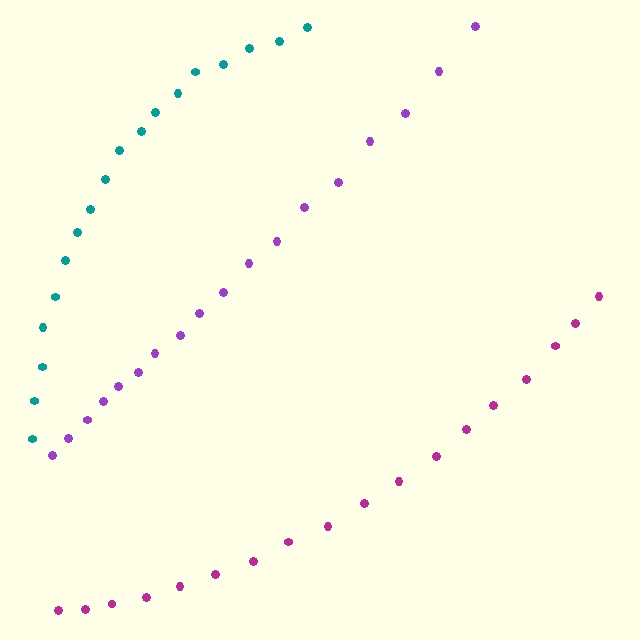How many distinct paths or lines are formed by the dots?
There are 3 distinct paths.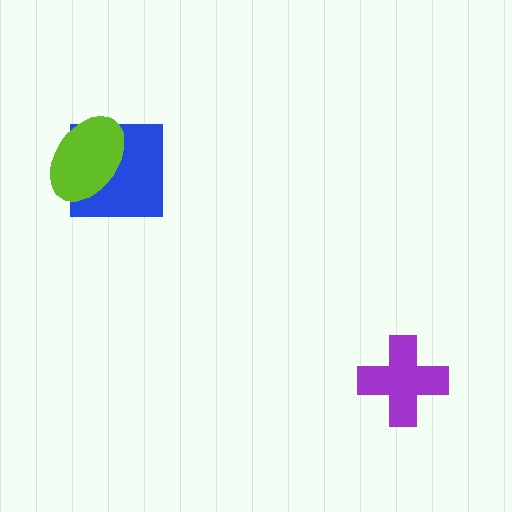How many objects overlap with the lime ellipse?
1 object overlaps with the lime ellipse.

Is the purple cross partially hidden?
No, no other shape covers it.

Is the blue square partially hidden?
Yes, it is partially covered by another shape.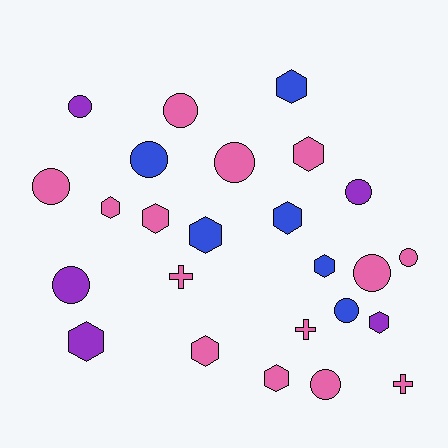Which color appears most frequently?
Pink, with 14 objects.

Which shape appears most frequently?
Circle, with 11 objects.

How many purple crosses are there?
There are no purple crosses.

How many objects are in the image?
There are 25 objects.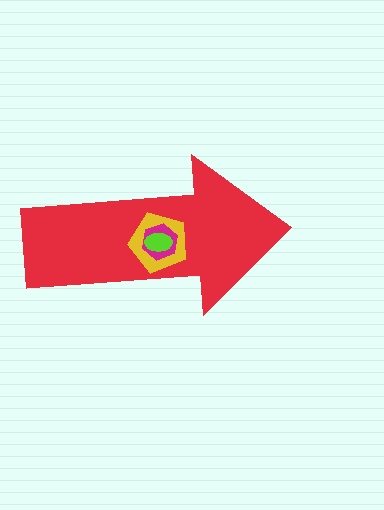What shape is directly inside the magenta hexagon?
The lime ellipse.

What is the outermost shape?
The red arrow.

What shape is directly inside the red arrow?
The yellow pentagon.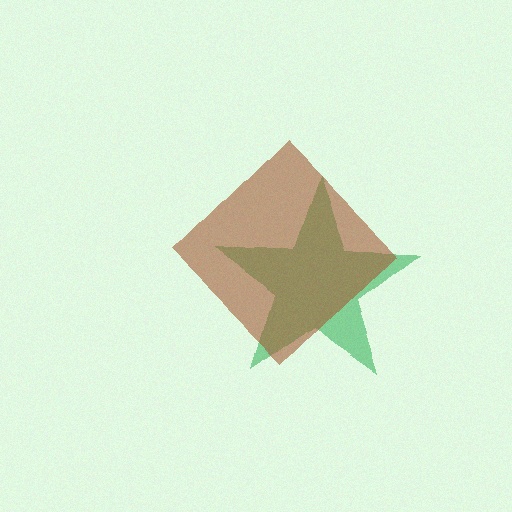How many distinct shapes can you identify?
There are 2 distinct shapes: a green star, a brown diamond.